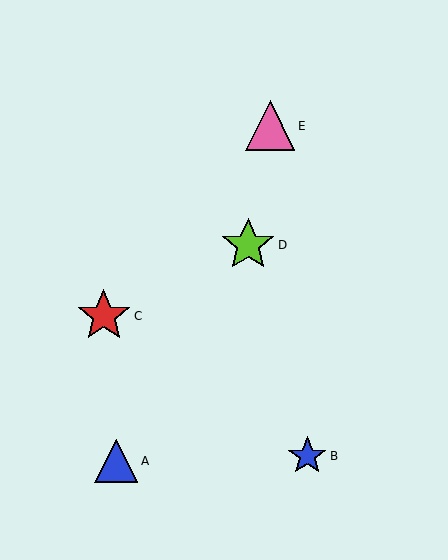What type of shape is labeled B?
Shape B is a blue star.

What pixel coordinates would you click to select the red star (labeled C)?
Click at (104, 316) to select the red star C.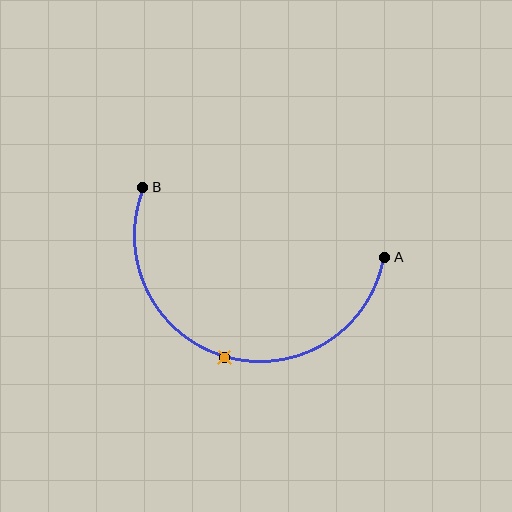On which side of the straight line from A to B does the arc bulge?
The arc bulges below the straight line connecting A and B.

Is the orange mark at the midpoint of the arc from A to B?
Yes. The orange mark lies on the arc at equal arc-length from both A and B — it is the arc midpoint.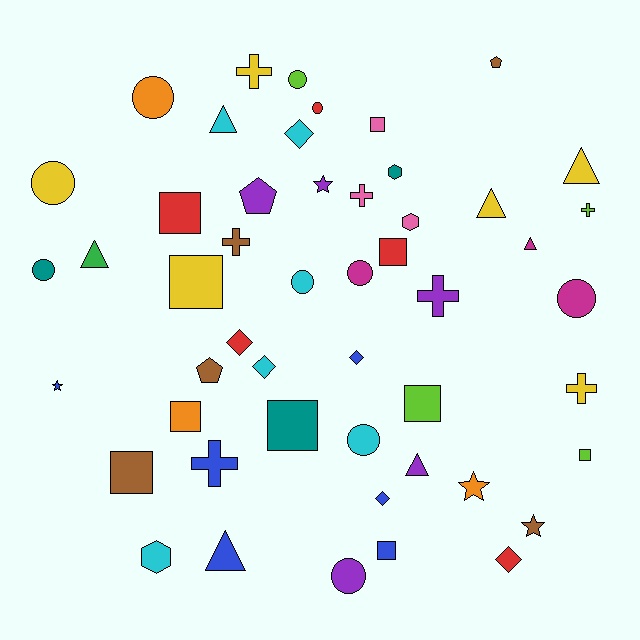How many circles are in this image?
There are 10 circles.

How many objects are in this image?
There are 50 objects.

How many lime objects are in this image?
There are 4 lime objects.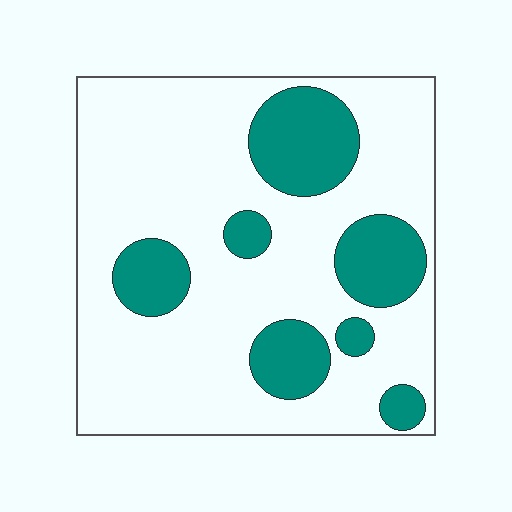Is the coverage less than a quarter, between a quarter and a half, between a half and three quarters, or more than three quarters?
Less than a quarter.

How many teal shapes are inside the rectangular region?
7.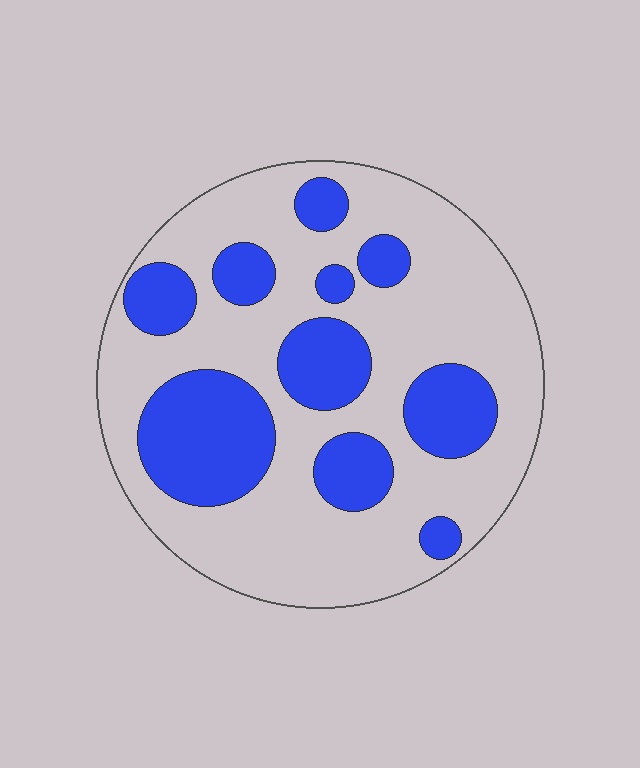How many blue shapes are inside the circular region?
10.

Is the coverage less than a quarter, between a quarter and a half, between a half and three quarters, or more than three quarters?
Between a quarter and a half.